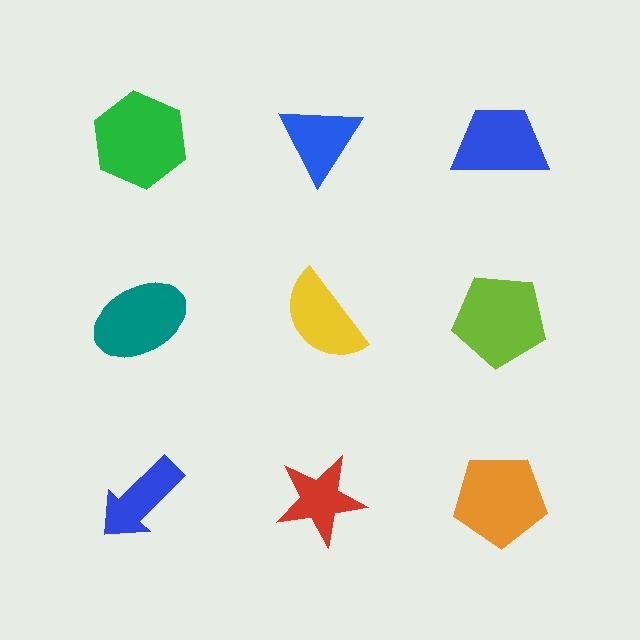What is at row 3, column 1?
A blue arrow.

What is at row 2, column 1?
A teal ellipse.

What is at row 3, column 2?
A red star.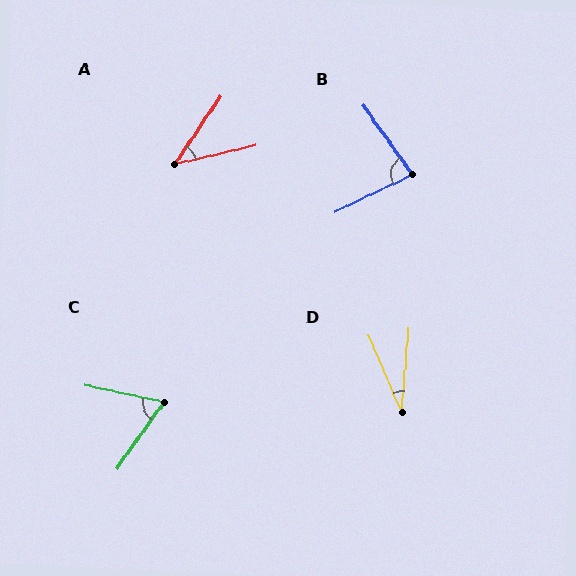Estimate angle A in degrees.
Approximately 42 degrees.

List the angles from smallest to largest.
D (28°), A (42°), C (67°), B (80°).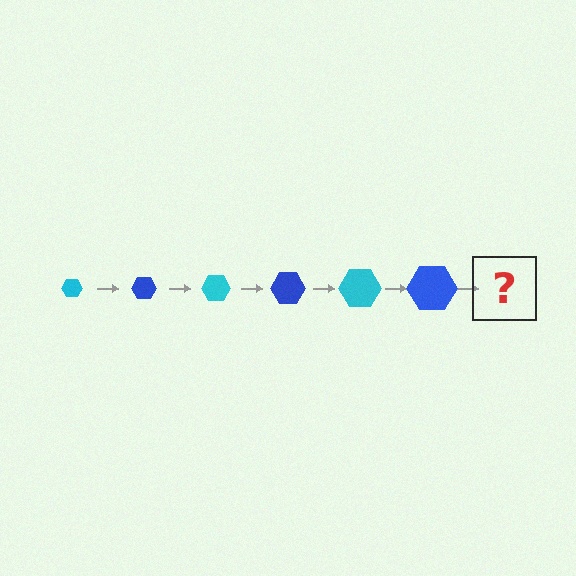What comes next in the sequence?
The next element should be a cyan hexagon, larger than the previous one.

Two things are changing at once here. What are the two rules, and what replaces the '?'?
The two rules are that the hexagon grows larger each step and the color cycles through cyan and blue. The '?' should be a cyan hexagon, larger than the previous one.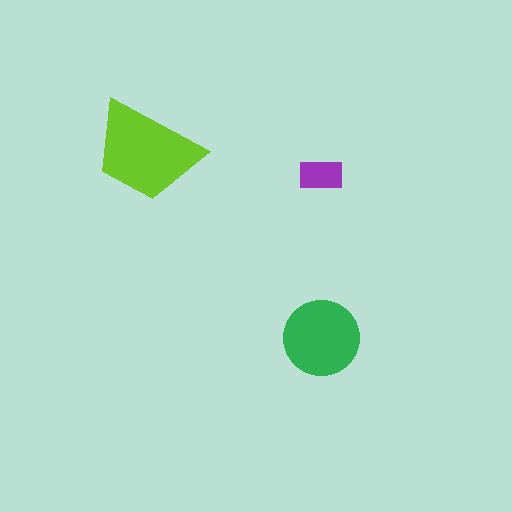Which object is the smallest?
The purple rectangle.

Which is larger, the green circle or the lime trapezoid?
The lime trapezoid.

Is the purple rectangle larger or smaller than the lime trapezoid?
Smaller.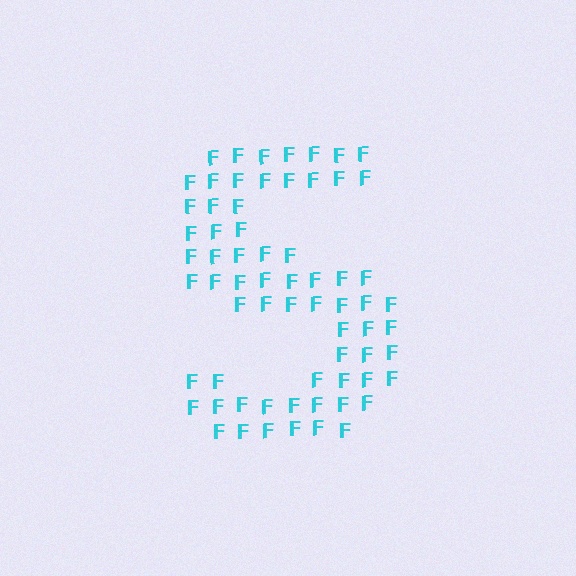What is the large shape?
The large shape is the letter S.